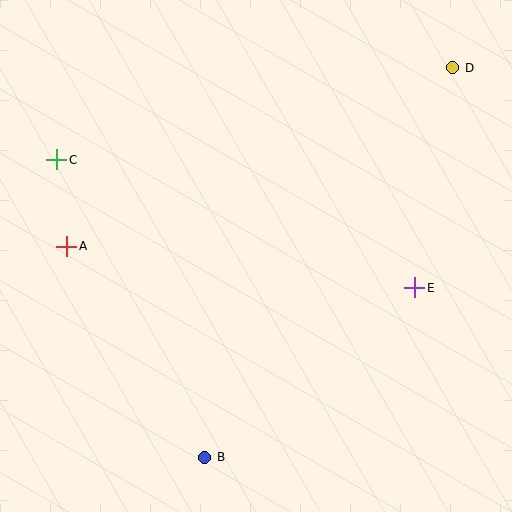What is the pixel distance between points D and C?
The distance between D and C is 406 pixels.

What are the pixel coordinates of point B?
Point B is at (205, 457).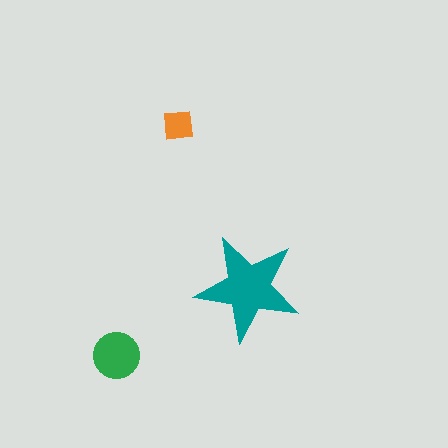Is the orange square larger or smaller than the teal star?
Smaller.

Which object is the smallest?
The orange square.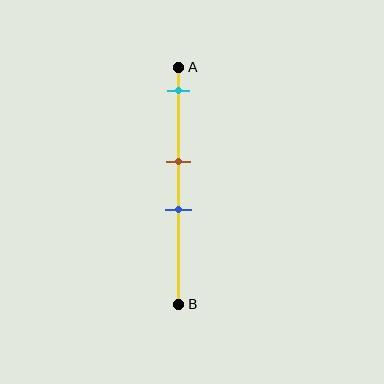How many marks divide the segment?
There are 3 marks dividing the segment.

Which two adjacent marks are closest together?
The brown and blue marks are the closest adjacent pair.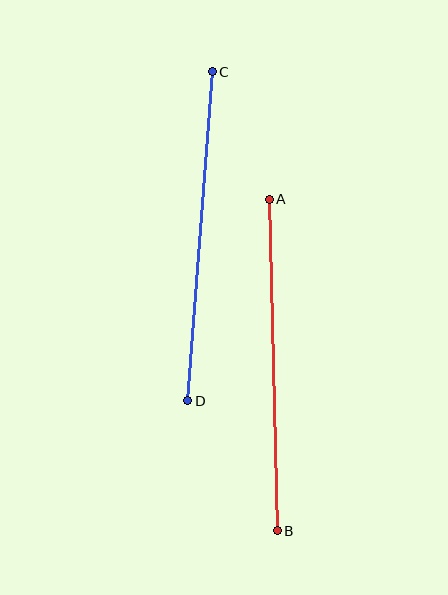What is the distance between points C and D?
The distance is approximately 330 pixels.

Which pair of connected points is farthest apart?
Points A and B are farthest apart.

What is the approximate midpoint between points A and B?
The midpoint is at approximately (273, 365) pixels.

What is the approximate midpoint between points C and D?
The midpoint is at approximately (200, 236) pixels.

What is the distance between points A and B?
The distance is approximately 331 pixels.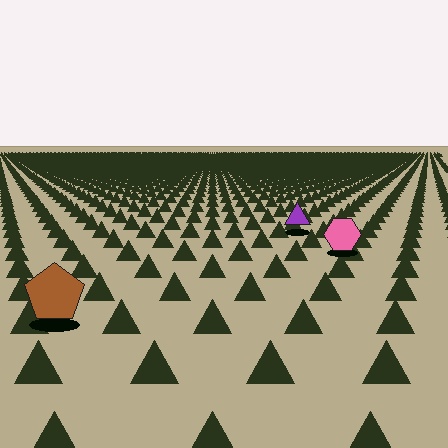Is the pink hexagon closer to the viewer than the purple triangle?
Yes. The pink hexagon is closer — you can tell from the texture gradient: the ground texture is coarser near it.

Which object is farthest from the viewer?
The purple triangle is farthest from the viewer. It appears smaller and the ground texture around it is denser.